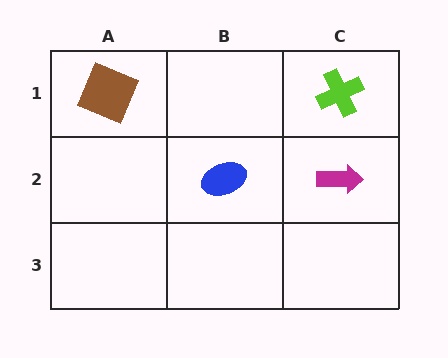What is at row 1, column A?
A brown square.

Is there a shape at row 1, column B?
No, that cell is empty.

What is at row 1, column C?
A lime cross.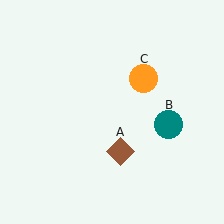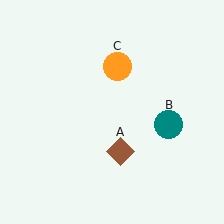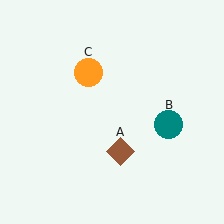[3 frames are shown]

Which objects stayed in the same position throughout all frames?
Brown diamond (object A) and teal circle (object B) remained stationary.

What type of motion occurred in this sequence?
The orange circle (object C) rotated counterclockwise around the center of the scene.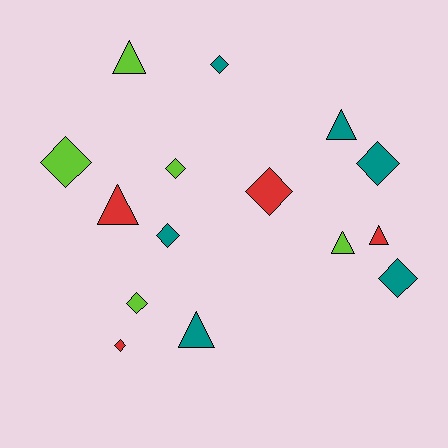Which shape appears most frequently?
Diamond, with 9 objects.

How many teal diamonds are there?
There are 4 teal diamonds.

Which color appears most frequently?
Teal, with 6 objects.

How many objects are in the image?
There are 15 objects.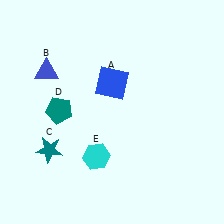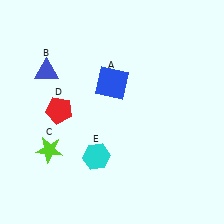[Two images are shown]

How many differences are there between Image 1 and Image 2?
There are 2 differences between the two images.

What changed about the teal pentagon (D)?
In Image 1, D is teal. In Image 2, it changed to red.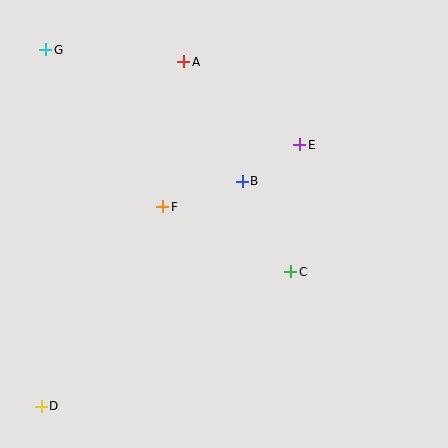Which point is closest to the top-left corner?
Point G is closest to the top-left corner.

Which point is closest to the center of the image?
Point B at (242, 181) is closest to the center.